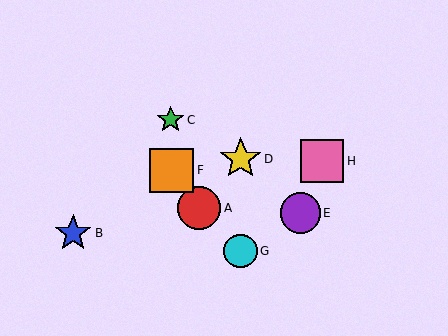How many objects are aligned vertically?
2 objects (D, G) are aligned vertically.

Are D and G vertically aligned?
Yes, both are at x≈241.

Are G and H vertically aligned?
No, G is at x≈241 and H is at x≈322.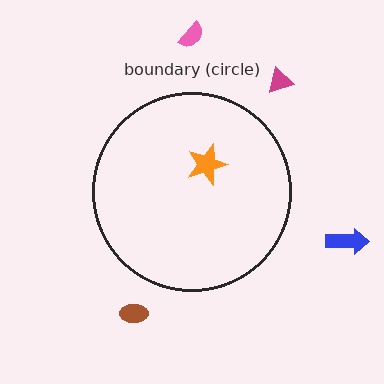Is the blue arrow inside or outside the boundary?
Outside.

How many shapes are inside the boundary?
1 inside, 4 outside.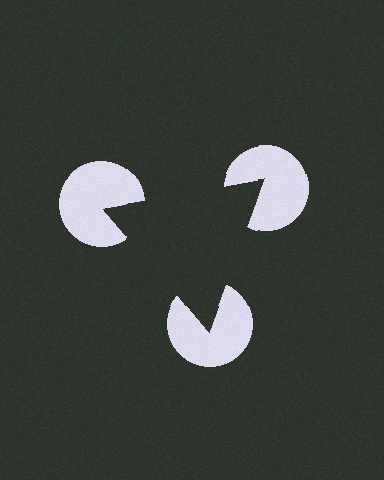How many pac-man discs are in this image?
There are 3 — one at each vertex of the illusory triangle.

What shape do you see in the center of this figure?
An illusory triangle — its edges are inferred from the aligned wedge cuts in the pac-man discs, not physically drawn.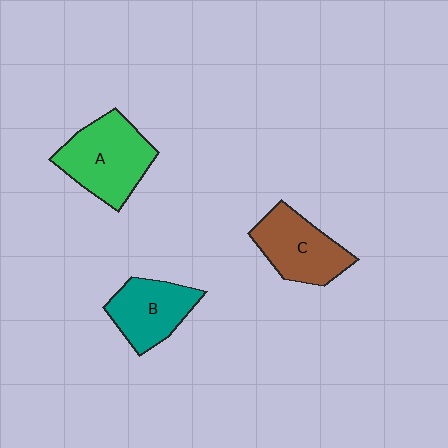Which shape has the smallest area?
Shape B (teal).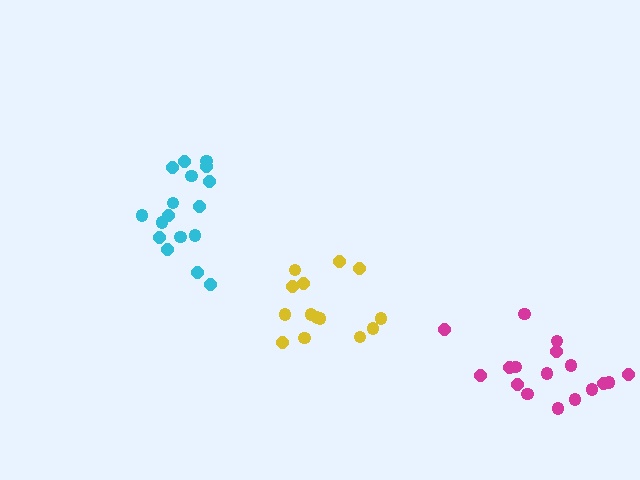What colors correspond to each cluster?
The clusters are colored: cyan, magenta, yellow.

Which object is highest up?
The cyan cluster is topmost.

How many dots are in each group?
Group 1: 17 dots, Group 2: 17 dots, Group 3: 14 dots (48 total).